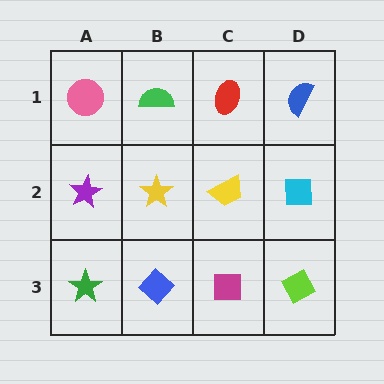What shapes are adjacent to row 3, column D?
A cyan square (row 2, column D), a magenta square (row 3, column C).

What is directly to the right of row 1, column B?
A red ellipse.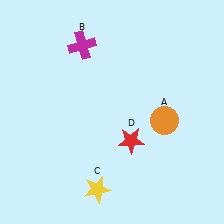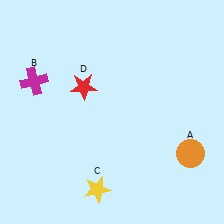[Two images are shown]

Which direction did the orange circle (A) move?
The orange circle (A) moved down.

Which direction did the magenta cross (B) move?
The magenta cross (B) moved left.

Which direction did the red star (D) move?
The red star (D) moved up.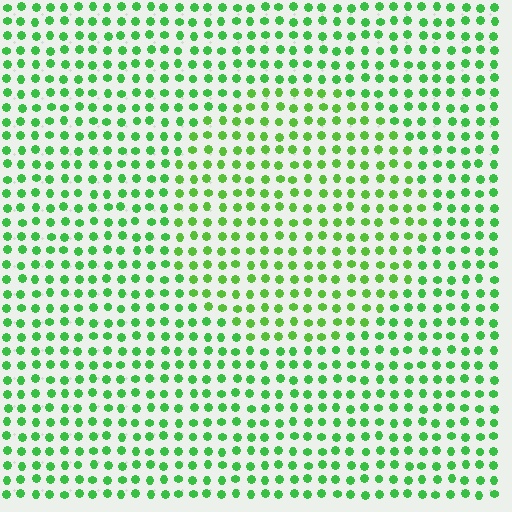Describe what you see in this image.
The image is filled with small green elements in a uniform arrangement. A circle-shaped region is visible where the elements are tinted to a slightly different hue, forming a subtle color boundary.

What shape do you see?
I see a circle.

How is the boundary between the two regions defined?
The boundary is defined purely by a slight shift in hue (about 20 degrees). Spacing, size, and orientation are identical on both sides.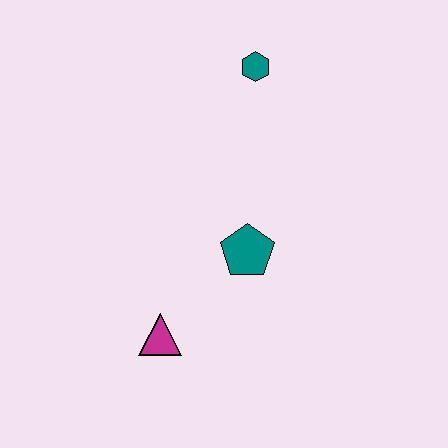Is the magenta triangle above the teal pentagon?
No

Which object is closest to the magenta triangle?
The teal pentagon is closest to the magenta triangle.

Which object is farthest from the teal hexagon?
The magenta triangle is farthest from the teal hexagon.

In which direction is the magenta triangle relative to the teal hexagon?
The magenta triangle is below the teal hexagon.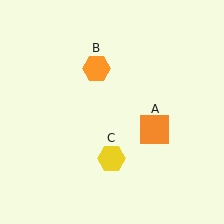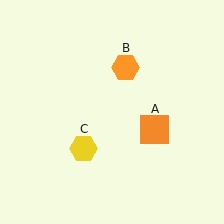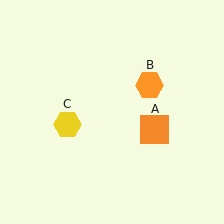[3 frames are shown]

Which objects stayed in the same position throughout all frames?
Orange square (object A) remained stationary.